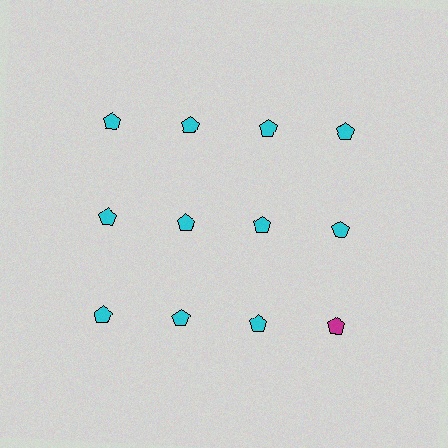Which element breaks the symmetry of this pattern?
The magenta pentagon in the third row, second from right column breaks the symmetry. All other shapes are cyan pentagons.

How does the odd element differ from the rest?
It has a different color: magenta instead of cyan.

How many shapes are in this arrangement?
There are 12 shapes arranged in a grid pattern.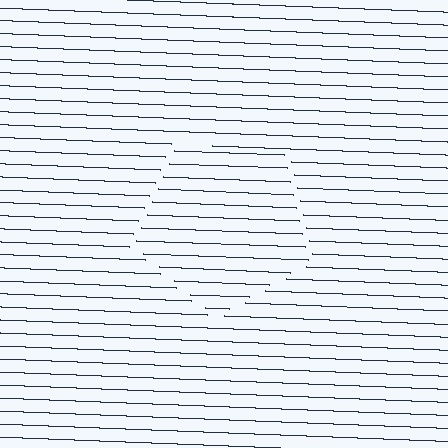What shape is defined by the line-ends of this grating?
An illusory pentagon. The interior of the shape contains the same grating, shifted by half a period — the contour is defined by the phase discontinuity where line-ends from the inner and outer gratings abut.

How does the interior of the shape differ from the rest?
The interior of the shape contains the same grating, shifted by half a period — the contour is defined by the phase discontinuity where line-ends from the inner and outer gratings abut.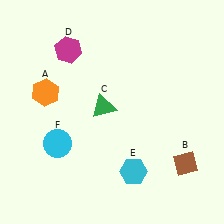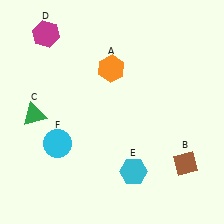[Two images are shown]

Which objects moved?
The objects that moved are: the orange hexagon (A), the green triangle (C), the magenta hexagon (D).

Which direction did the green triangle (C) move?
The green triangle (C) moved left.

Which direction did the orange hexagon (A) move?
The orange hexagon (A) moved right.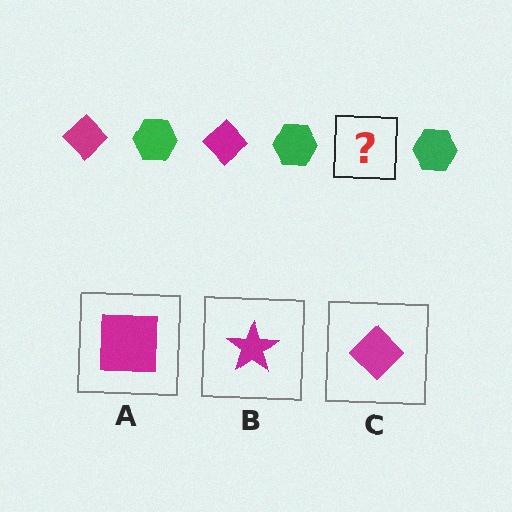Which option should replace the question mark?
Option C.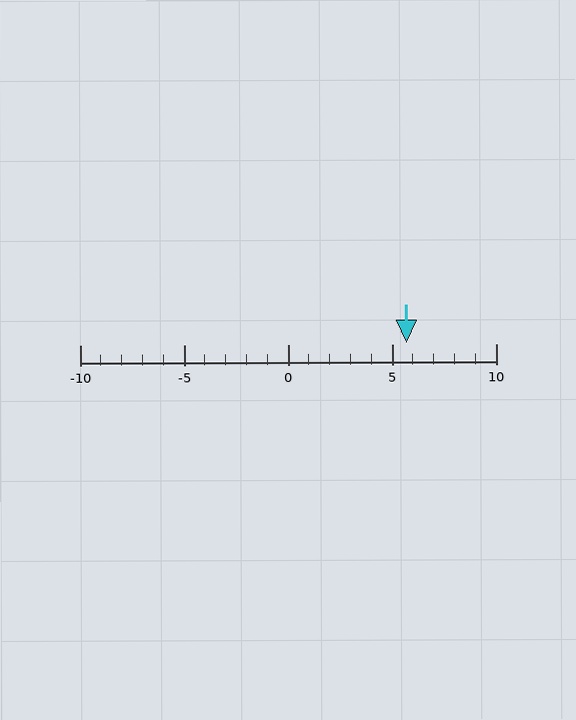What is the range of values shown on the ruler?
The ruler shows values from -10 to 10.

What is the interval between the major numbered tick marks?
The major tick marks are spaced 5 units apart.